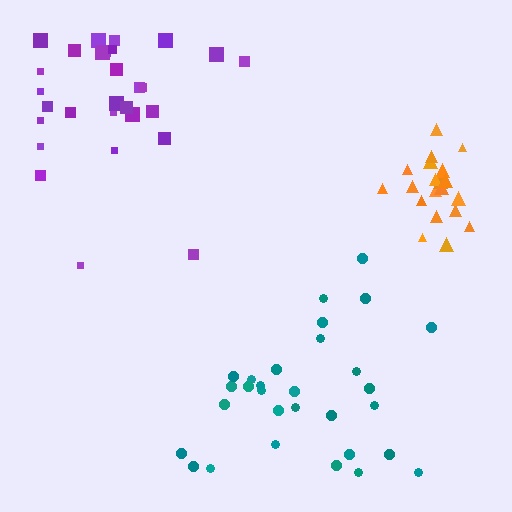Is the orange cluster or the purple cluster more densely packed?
Orange.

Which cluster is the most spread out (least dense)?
Purple.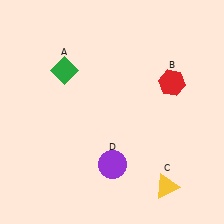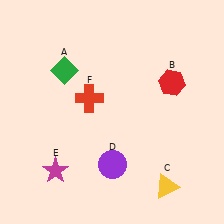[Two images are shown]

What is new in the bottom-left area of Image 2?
A magenta star (E) was added in the bottom-left area of Image 2.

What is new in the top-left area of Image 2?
A red cross (F) was added in the top-left area of Image 2.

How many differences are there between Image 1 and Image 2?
There are 2 differences between the two images.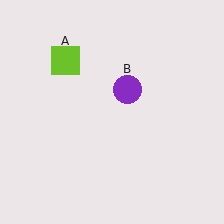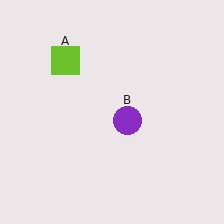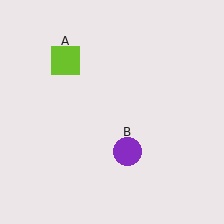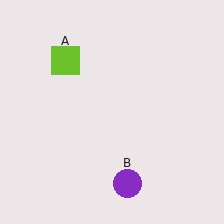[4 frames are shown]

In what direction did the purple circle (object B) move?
The purple circle (object B) moved down.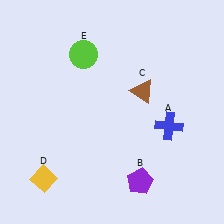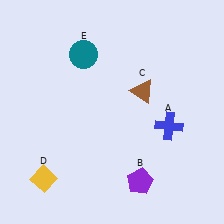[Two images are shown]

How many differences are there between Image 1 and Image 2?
There is 1 difference between the two images.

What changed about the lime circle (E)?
In Image 1, E is lime. In Image 2, it changed to teal.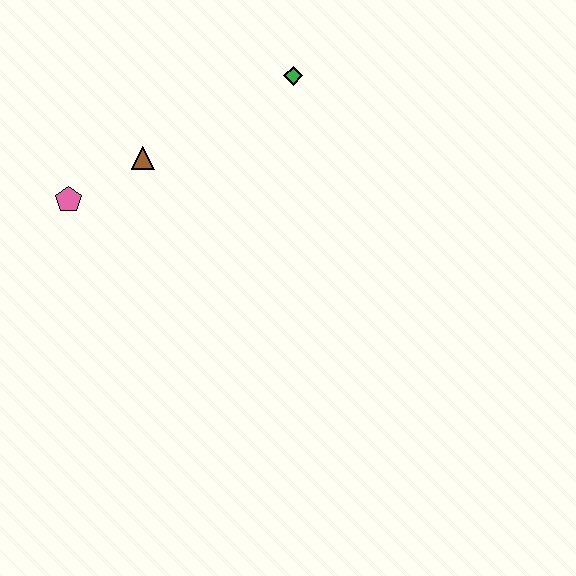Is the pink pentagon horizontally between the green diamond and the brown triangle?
No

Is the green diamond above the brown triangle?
Yes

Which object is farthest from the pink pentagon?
The green diamond is farthest from the pink pentagon.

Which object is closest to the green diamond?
The brown triangle is closest to the green diamond.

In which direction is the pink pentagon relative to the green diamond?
The pink pentagon is to the left of the green diamond.